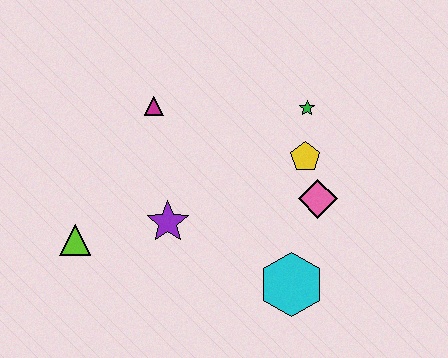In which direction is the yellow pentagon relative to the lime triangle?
The yellow pentagon is to the right of the lime triangle.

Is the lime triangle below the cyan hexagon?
No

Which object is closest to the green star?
The yellow pentagon is closest to the green star.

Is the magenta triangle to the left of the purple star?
Yes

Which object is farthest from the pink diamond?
The lime triangle is farthest from the pink diamond.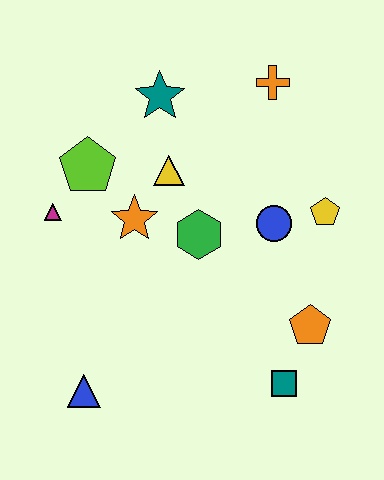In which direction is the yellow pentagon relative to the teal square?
The yellow pentagon is above the teal square.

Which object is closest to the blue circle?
The yellow pentagon is closest to the blue circle.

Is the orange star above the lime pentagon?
No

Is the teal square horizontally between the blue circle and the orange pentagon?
Yes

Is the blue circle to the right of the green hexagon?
Yes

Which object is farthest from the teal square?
The teal star is farthest from the teal square.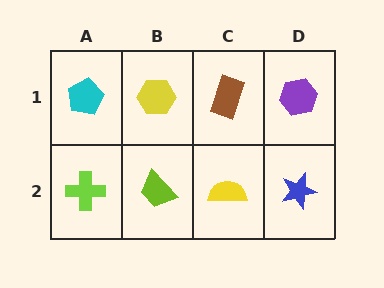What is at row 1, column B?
A yellow hexagon.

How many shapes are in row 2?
4 shapes.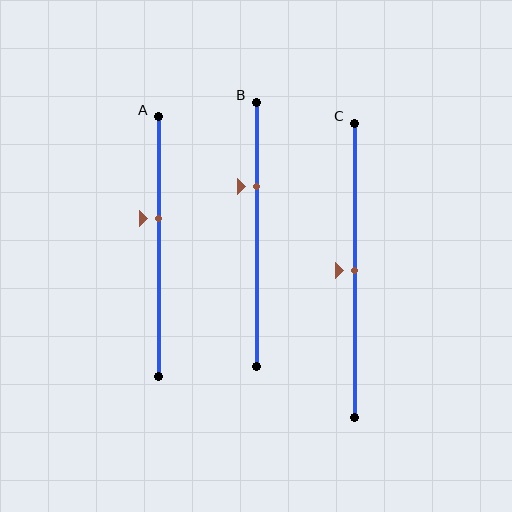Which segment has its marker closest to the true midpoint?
Segment C has its marker closest to the true midpoint.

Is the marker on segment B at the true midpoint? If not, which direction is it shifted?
No, the marker on segment B is shifted upward by about 18% of the segment length.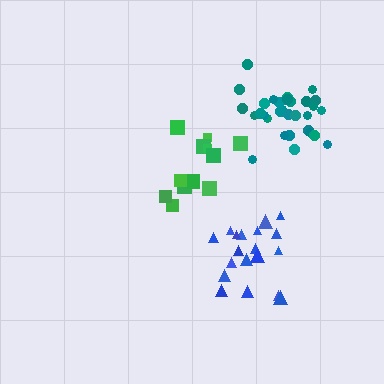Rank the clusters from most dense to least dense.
teal, blue, green.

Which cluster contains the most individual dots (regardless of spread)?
Teal (31).